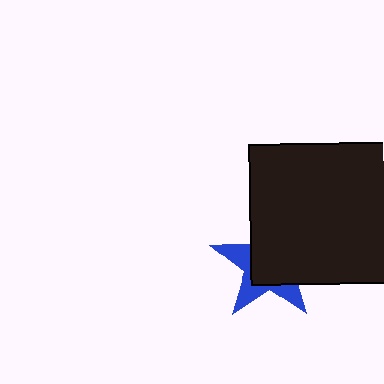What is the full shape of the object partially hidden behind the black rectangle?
The partially hidden object is a blue star.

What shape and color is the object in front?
The object in front is a black rectangle.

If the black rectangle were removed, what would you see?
You would see the complete blue star.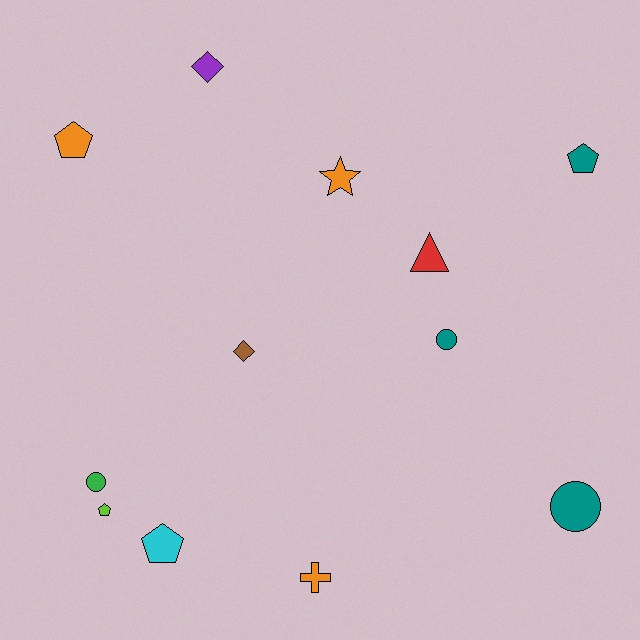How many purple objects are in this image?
There is 1 purple object.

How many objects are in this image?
There are 12 objects.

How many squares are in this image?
There are no squares.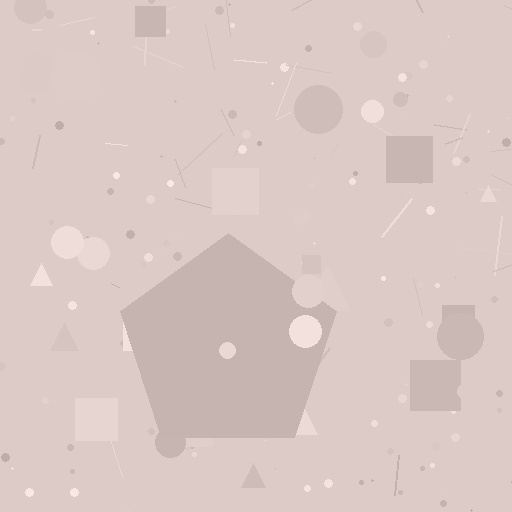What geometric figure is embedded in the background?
A pentagon is embedded in the background.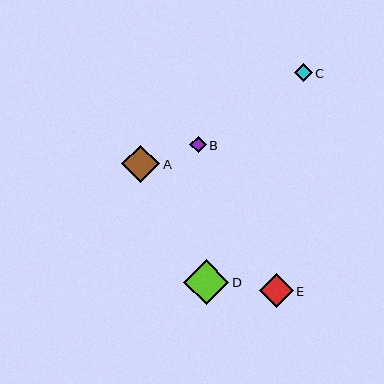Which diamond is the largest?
Diamond D is the largest with a size of approximately 45 pixels.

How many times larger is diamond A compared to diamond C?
Diamond A is approximately 2.1 times the size of diamond C.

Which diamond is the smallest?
Diamond B is the smallest with a size of approximately 16 pixels.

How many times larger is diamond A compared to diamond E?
Diamond A is approximately 1.1 times the size of diamond E.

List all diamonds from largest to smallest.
From largest to smallest: D, A, E, C, B.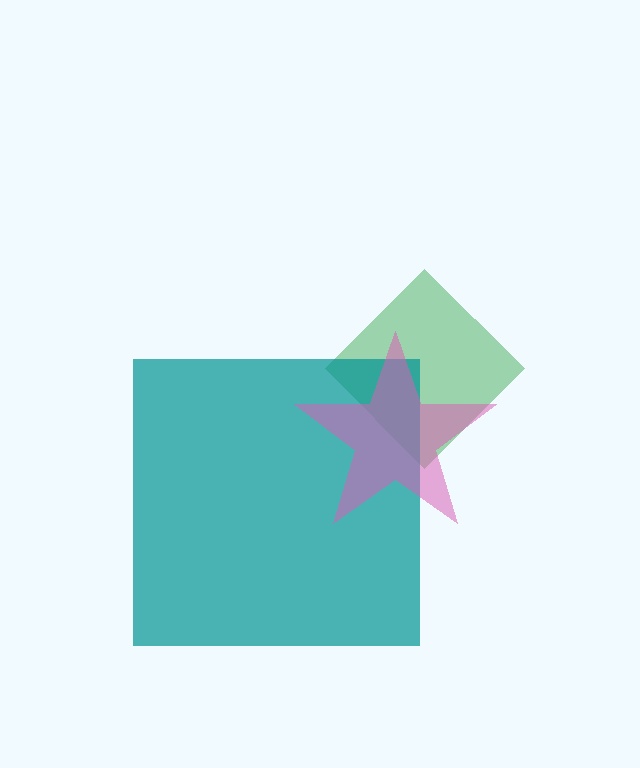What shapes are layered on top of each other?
The layered shapes are: a green diamond, a teal square, a pink star.